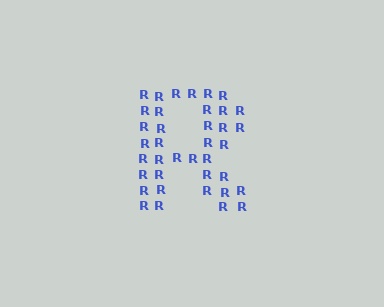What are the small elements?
The small elements are letter R's.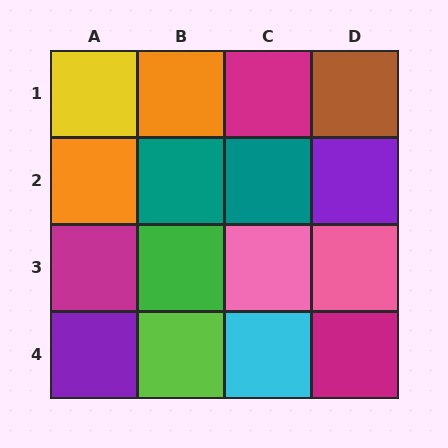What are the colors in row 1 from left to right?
Yellow, orange, magenta, brown.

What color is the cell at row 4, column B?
Lime.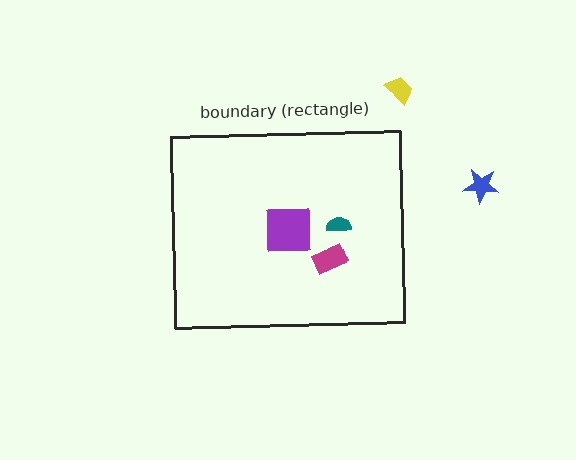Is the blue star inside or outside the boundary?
Outside.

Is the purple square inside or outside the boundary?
Inside.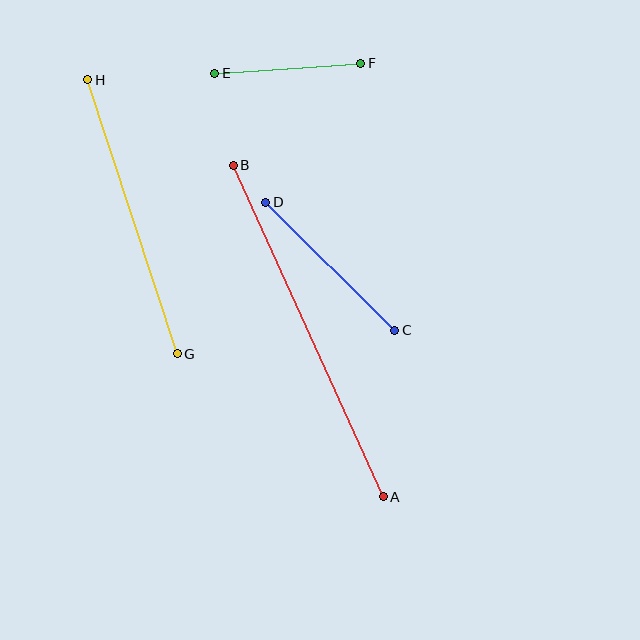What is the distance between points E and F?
The distance is approximately 146 pixels.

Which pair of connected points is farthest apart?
Points A and B are farthest apart.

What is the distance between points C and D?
The distance is approximately 182 pixels.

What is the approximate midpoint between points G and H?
The midpoint is at approximately (132, 217) pixels.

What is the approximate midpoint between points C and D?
The midpoint is at approximately (330, 266) pixels.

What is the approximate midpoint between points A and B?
The midpoint is at approximately (308, 331) pixels.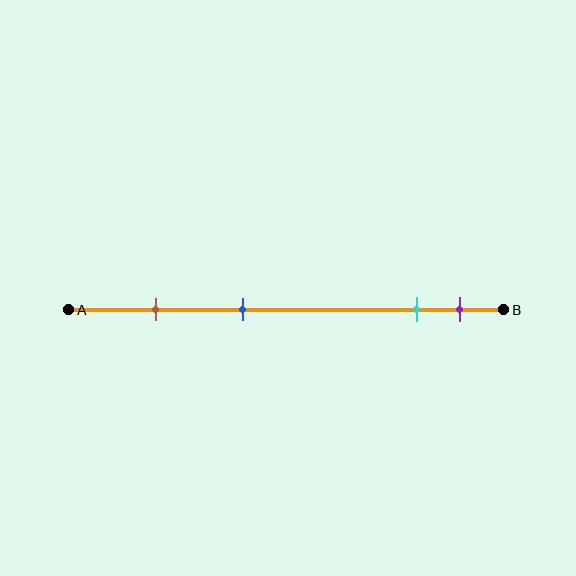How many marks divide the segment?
There are 4 marks dividing the segment.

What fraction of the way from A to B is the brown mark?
The brown mark is approximately 20% (0.2) of the way from A to B.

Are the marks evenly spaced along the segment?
No, the marks are not evenly spaced.